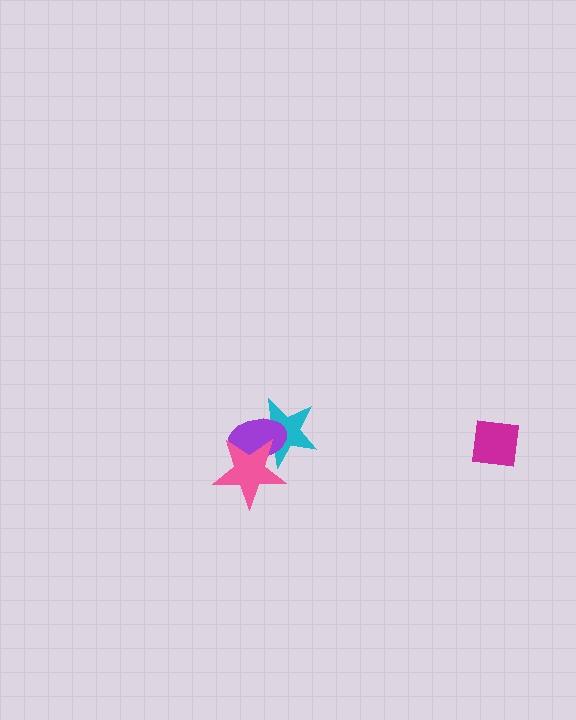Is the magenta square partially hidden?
No, no other shape covers it.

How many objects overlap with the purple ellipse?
2 objects overlap with the purple ellipse.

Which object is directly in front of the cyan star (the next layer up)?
The purple ellipse is directly in front of the cyan star.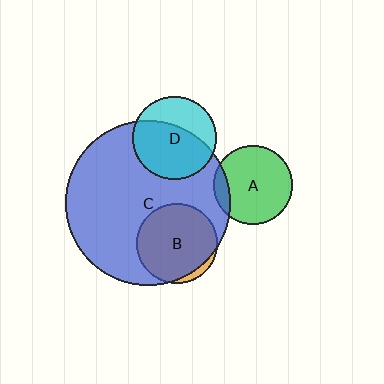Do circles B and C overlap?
Yes.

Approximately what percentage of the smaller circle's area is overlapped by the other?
Approximately 95%.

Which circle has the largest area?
Circle C (blue).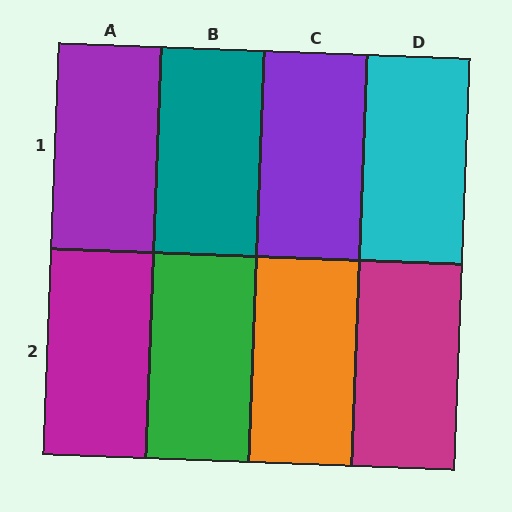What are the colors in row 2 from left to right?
Magenta, green, orange, magenta.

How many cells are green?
1 cell is green.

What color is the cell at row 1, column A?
Purple.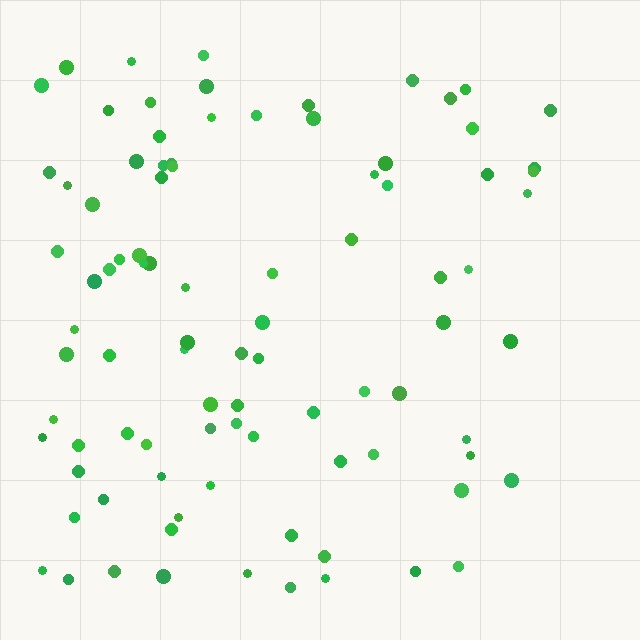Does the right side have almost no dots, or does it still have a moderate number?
Still a moderate number, just noticeably fewer than the left.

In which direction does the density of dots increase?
From right to left, with the left side densest.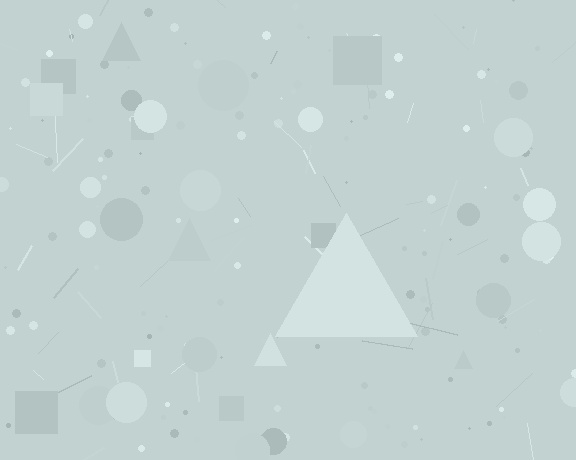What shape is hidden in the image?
A triangle is hidden in the image.